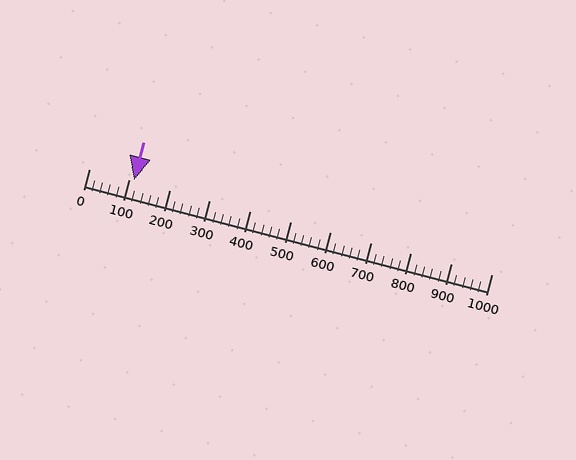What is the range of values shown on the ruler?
The ruler shows values from 0 to 1000.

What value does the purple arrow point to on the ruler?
The purple arrow points to approximately 112.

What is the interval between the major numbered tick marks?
The major tick marks are spaced 100 units apart.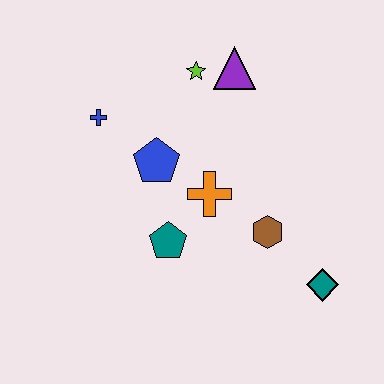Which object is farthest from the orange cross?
The teal diamond is farthest from the orange cross.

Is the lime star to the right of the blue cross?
Yes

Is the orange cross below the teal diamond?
No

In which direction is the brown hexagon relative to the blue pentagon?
The brown hexagon is to the right of the blue pentagon.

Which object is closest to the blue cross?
The blue pentagon is closest to the blue cross.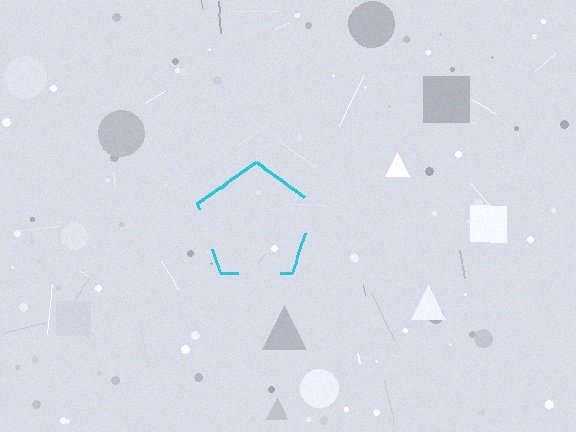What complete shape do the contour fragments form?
The contour fragments form a pentagon.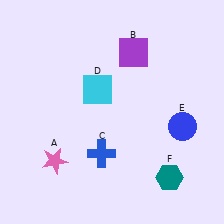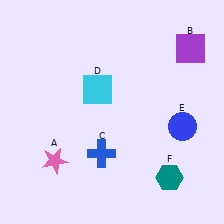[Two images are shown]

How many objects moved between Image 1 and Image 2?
1 object moved between the two images.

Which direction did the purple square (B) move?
The purple square (B) moved right.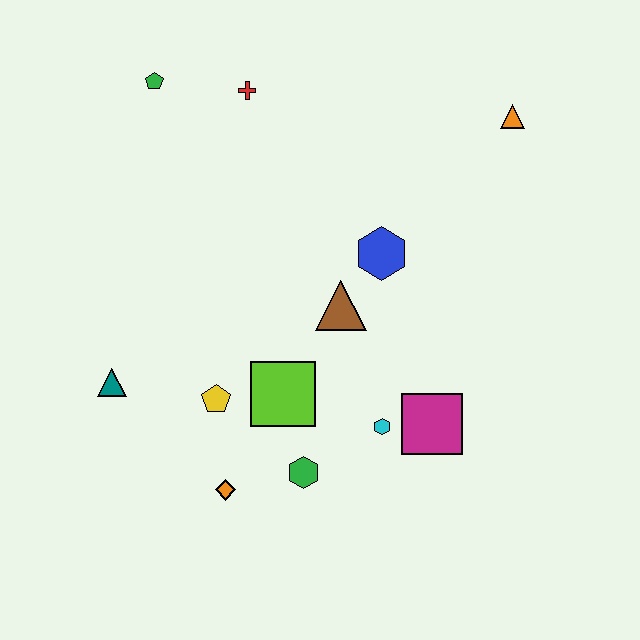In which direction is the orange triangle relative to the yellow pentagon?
The orange triangle is to the right of the yellow pentagon.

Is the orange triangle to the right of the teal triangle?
Yes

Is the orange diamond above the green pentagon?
No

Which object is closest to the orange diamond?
The green hexagon is closest to the orange diamond.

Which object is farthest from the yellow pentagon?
The orange triangle is farthest from the yellow pentagon.